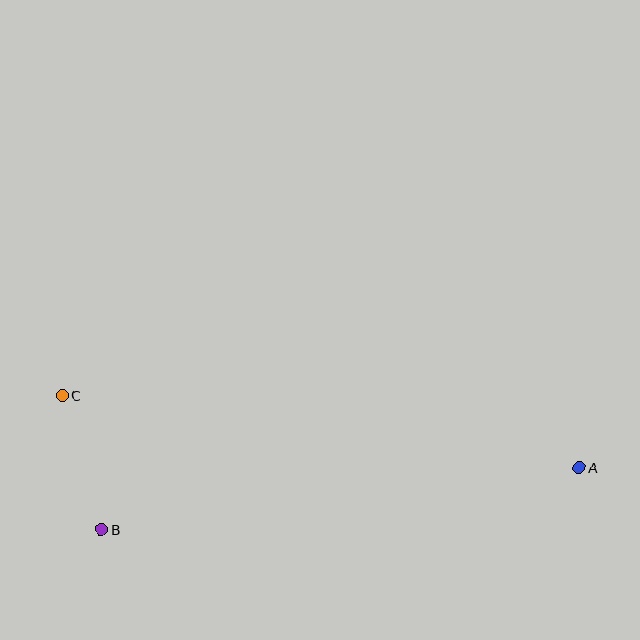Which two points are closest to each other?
Points B and C are closest to each other.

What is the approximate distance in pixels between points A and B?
The distance between A and B is approximately 482 pixels.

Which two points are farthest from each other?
Points A and C are farthest from each other.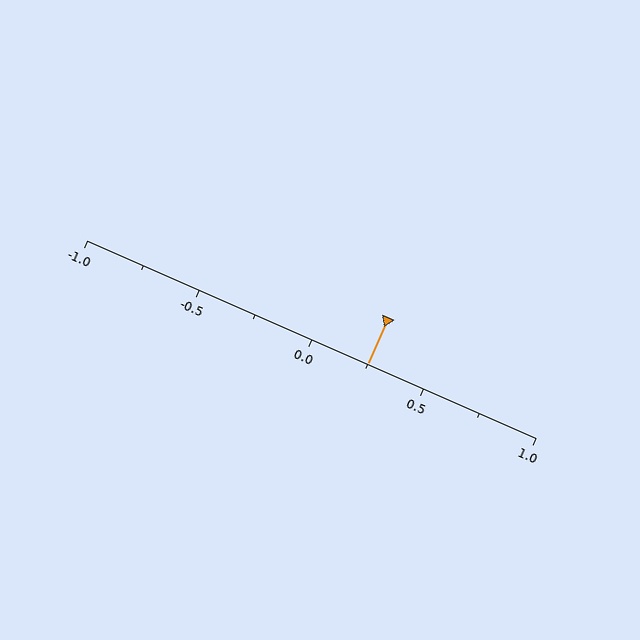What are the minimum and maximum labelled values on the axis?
The axis runs from -1.0 to 1.0.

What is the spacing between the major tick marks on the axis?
The major ticks are spaced 0.5 apart.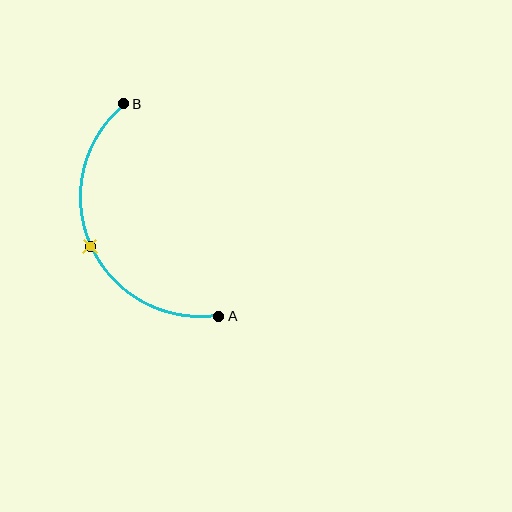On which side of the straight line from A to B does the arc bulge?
The arc bulges to the left of the straight line connecting A and B.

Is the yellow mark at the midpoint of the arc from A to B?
Yes. The yellow mark lies on the arc at equal arc-length from both A and B — it is the arc midpoint.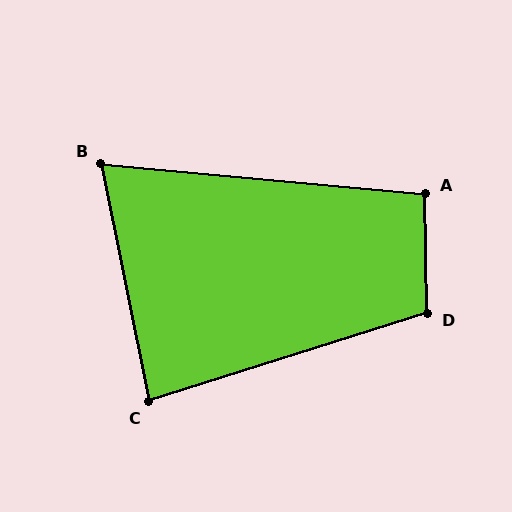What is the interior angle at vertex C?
Approximately 84 degrees (acute).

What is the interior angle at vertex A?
Approximately 96 degrees (obtuse).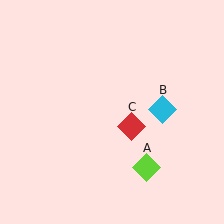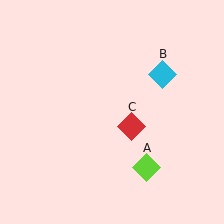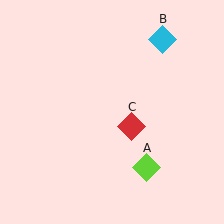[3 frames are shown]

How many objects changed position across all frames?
1 object changed position: cyan diamond (object B).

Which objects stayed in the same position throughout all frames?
Lime diamond (object A) and red diamond (object C) remained stationary.